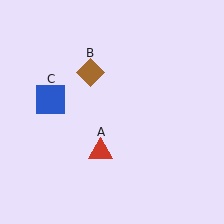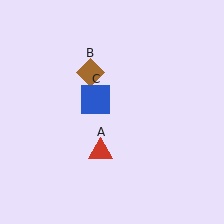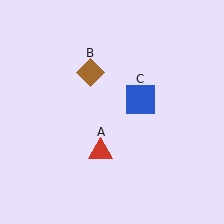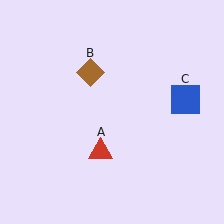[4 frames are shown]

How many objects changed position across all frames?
1 object changed position: blue square (object C).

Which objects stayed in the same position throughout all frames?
Red triangle (object A) and brown diamond (object B) remained stationary.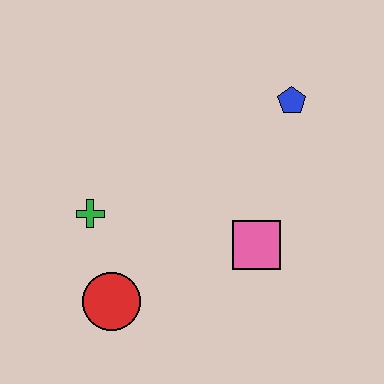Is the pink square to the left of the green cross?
No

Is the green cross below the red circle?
No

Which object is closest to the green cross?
The red circle is closest to the green cross.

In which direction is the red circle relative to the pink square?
The red circle is to the left of the pink square.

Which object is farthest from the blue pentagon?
The red circle is farthest from the blue pentagon.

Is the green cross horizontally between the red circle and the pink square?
No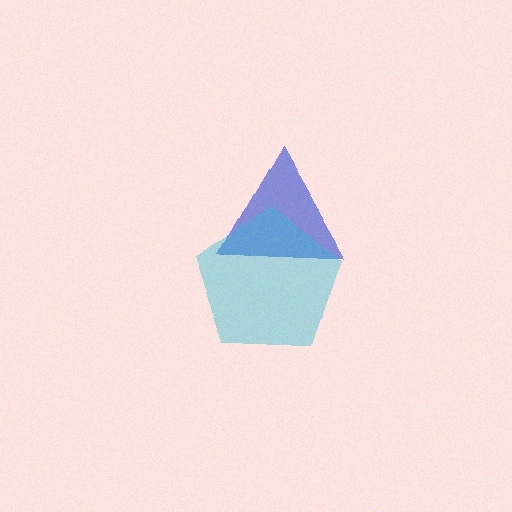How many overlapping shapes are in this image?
There are 2 overlapping shapes in the image.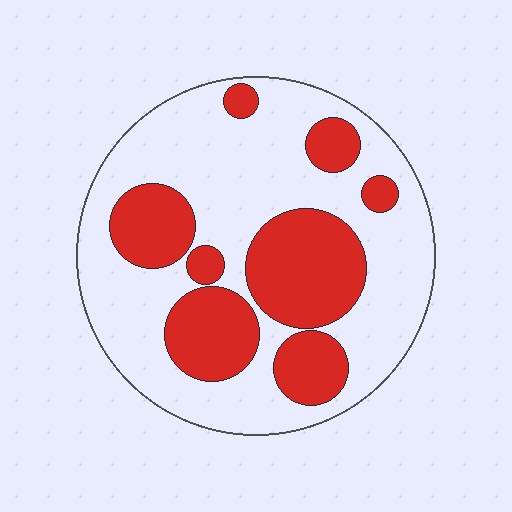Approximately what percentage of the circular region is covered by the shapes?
Approximately 35%.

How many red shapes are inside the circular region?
8.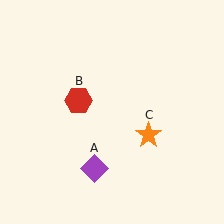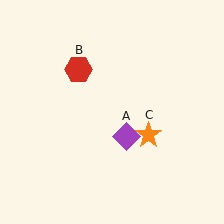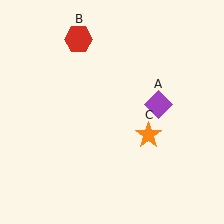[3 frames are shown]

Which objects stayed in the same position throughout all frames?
Orange star (object C) remained stationary.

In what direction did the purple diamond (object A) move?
The purple diamond (object A) moved up and to the right.